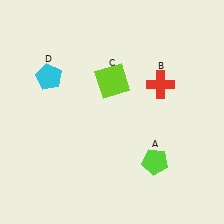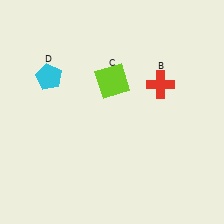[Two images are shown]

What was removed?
The lime pentagon (A) was removed in Image 2.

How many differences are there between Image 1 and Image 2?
There is 1 difference between the two images.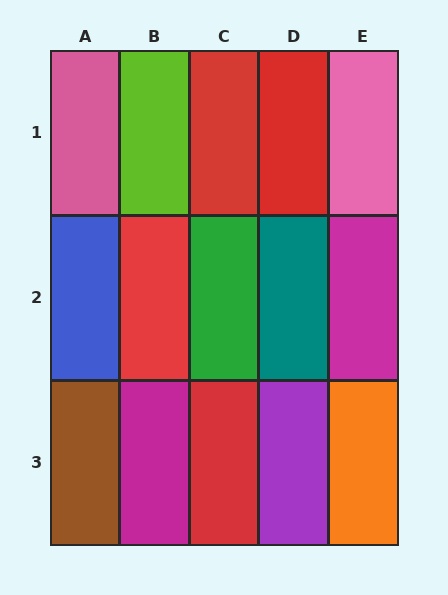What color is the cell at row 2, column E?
Magenta.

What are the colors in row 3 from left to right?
Brown, magenta, red, purple, orange.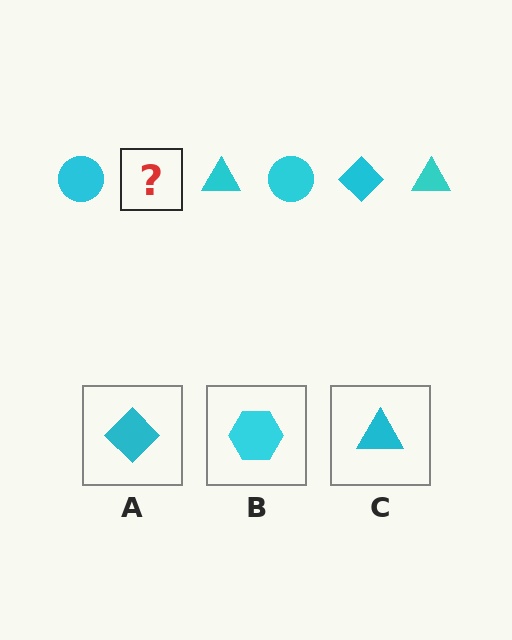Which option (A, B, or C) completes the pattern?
A.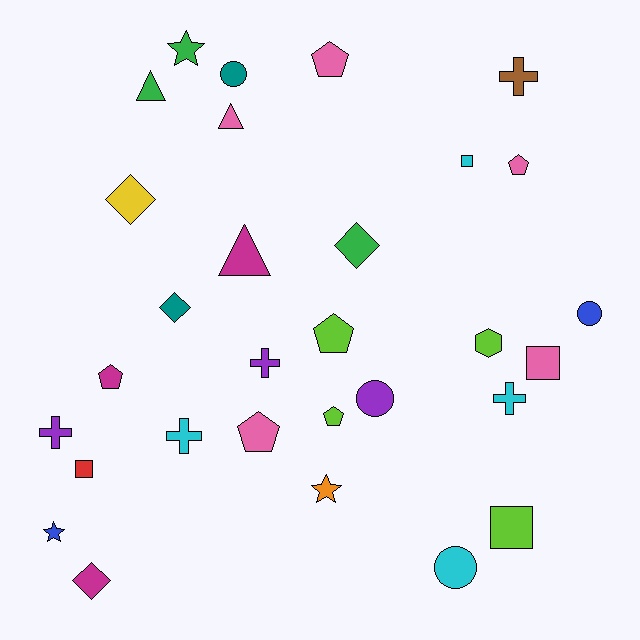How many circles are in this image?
There are 4 circles.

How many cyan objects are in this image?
There are 4 cyan objects.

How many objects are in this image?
There are 30 objects.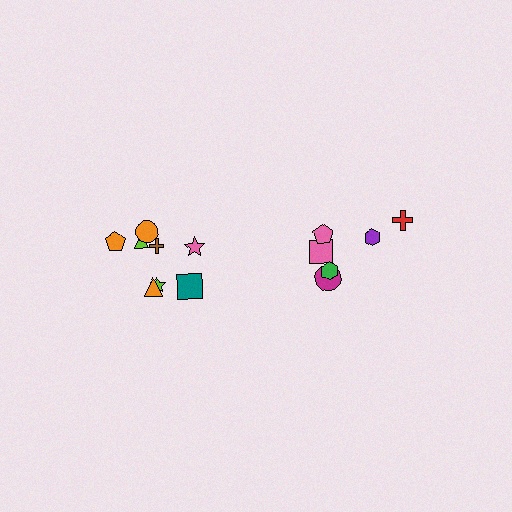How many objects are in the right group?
There are 6 objects.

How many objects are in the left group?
There are 8 objects.